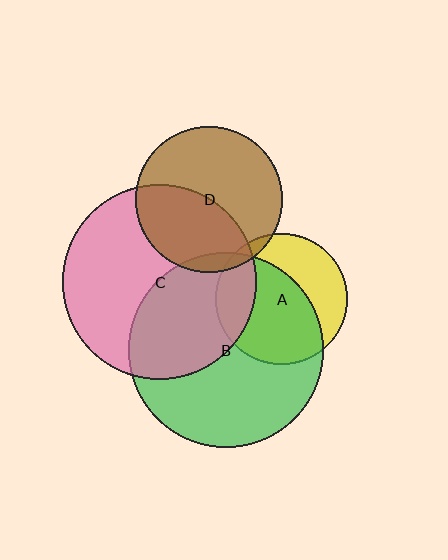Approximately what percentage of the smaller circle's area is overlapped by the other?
Approximately 65%.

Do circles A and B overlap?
Yes.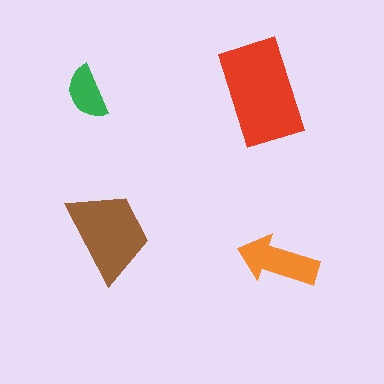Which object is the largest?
The red rectangle.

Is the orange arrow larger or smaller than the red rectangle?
Smaller.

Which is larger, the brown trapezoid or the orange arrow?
The brown trapezoid.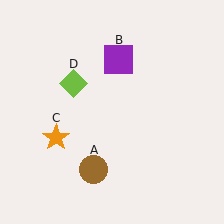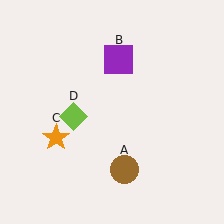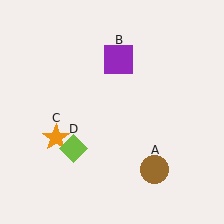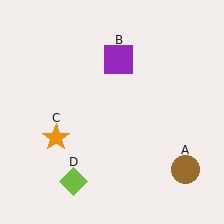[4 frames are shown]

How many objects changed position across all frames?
2 objects changed position: brown circle (object A), lime diamond (object D).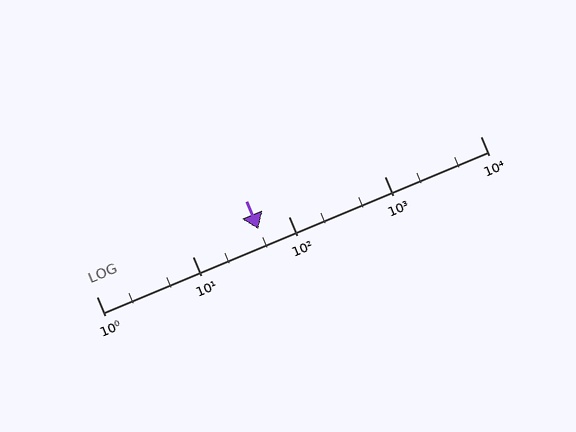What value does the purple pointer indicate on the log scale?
The pointer indicates approximately 49.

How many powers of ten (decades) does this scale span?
The scale spans 4 decades, from 1 to 10000.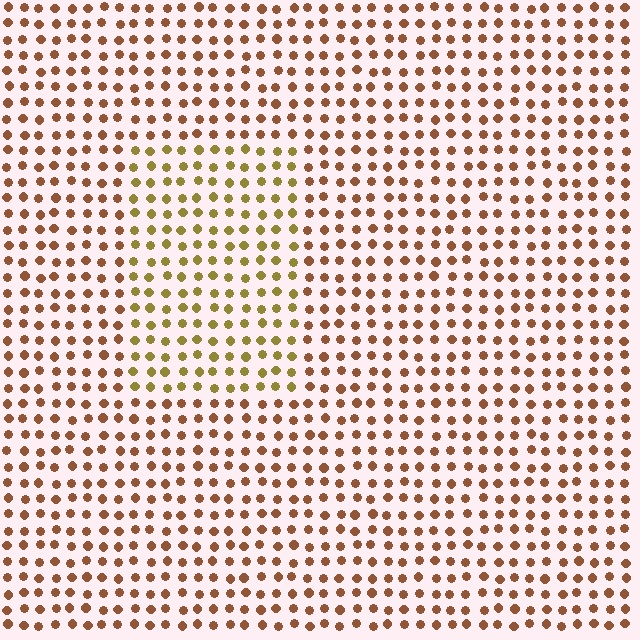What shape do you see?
I see a rectangle.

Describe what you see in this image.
The image is filled with small brown elements in a uniform arrangement. A rectangle-shaped region is visible where the elements are tinted to a slightly different hue, forming a subtle color boundary.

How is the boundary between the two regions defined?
The boundary is defined purely by a slight shift in hue (about 34 degrees). Spacing, size, and orientation are identical on both sides.